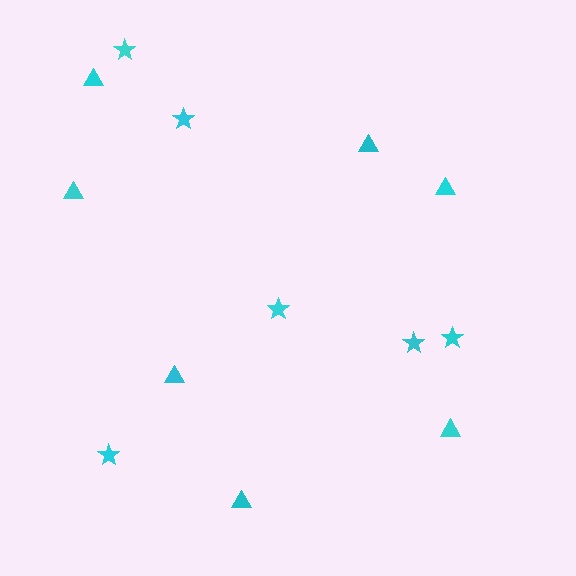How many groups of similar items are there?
There are 2 groups: one group of stars (6) and one group of triangles (7).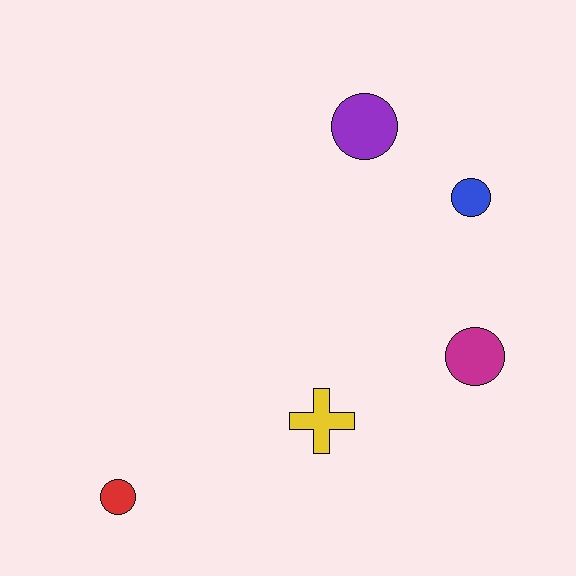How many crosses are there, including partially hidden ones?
There is 1 cross.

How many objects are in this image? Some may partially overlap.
There are 5 objects.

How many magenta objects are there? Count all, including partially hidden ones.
There is 1 magenta object.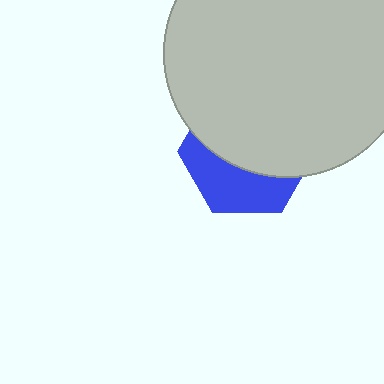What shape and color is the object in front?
The object in front is a light gray circle.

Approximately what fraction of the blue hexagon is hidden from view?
Roughly 62% of the blue hexagon is hidden behind the light gray circle.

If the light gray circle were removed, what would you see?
You would see the complete blue hexagon.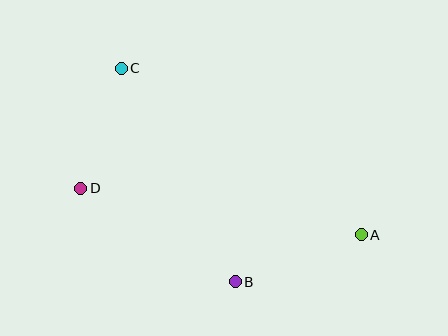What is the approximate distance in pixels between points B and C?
The distance between B and C is approximately 242 pixels.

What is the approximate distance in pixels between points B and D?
The distance between B and D is approximately 181 pixels.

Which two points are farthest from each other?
Points A and C are farthest from each other.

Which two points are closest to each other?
Points C and D are closest to each other.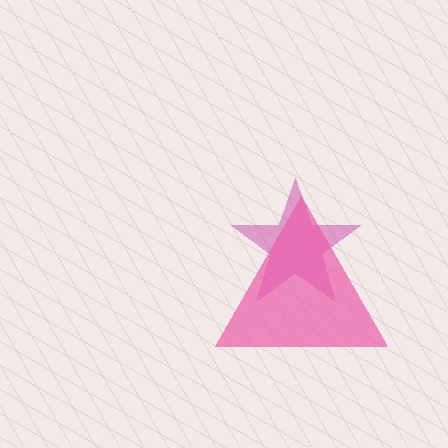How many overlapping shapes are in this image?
There are 2 overlapping shapes in the image.